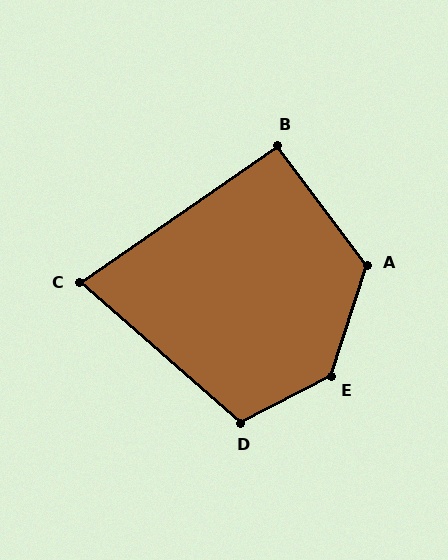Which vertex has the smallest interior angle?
C, at approximately 76 degrees.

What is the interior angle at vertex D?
Approximately 112 degrees (obtuse).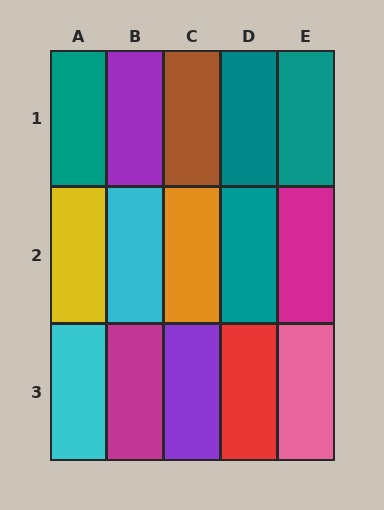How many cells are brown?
1 cell is brown.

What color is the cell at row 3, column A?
Cyan.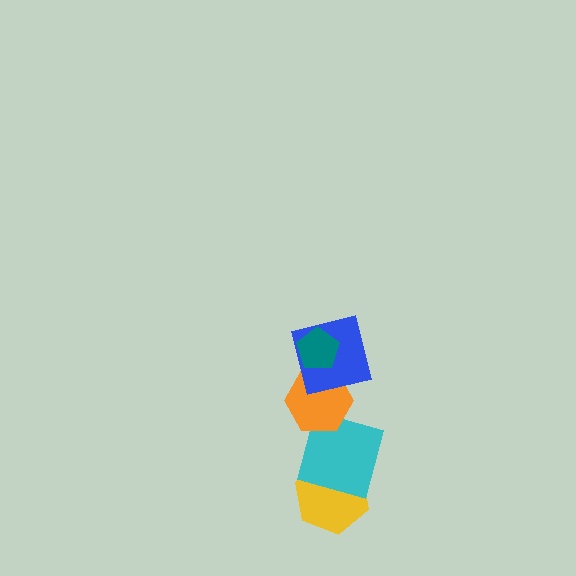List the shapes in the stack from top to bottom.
From top to bottom: the teal pentagon, the blue square, the orange hexagon, the cyan square, the yellow hexagon.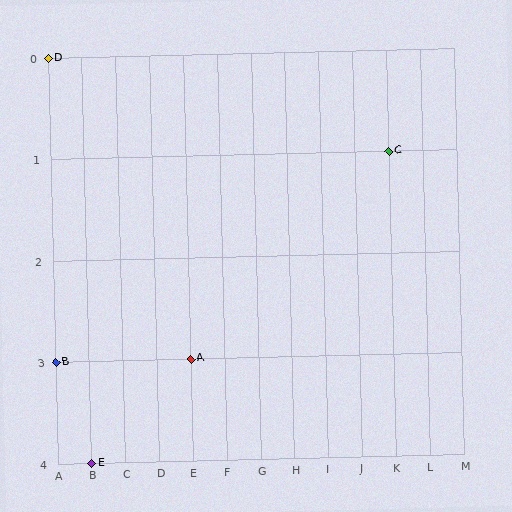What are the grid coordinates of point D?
Point D is at grid coordinates (A, 0).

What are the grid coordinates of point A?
Point A is at grid coordinates (E, 3).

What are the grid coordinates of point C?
Point C is at grid coordinates (K, 1).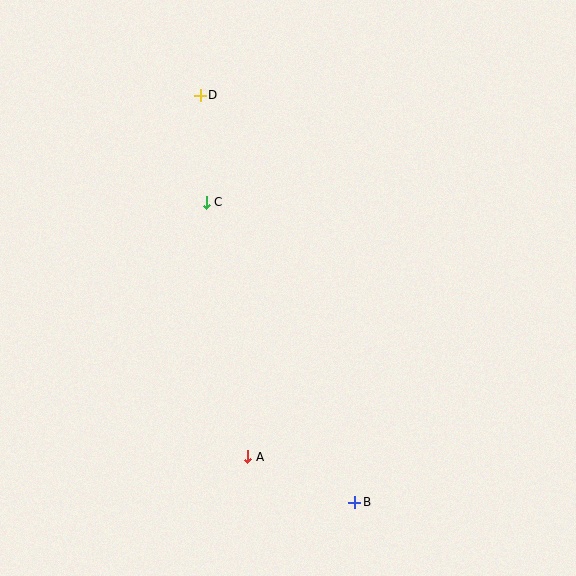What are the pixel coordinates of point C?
Point C is at (206, 202).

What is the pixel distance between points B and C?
The distance between B and C is 335 pixels.